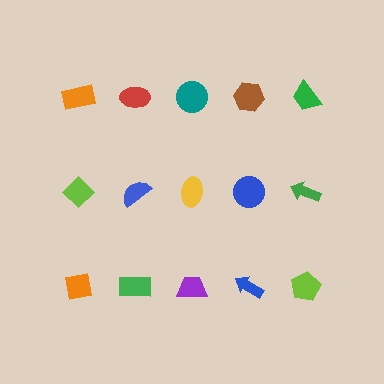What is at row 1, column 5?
A green trapezoid.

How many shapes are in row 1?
5 shapes.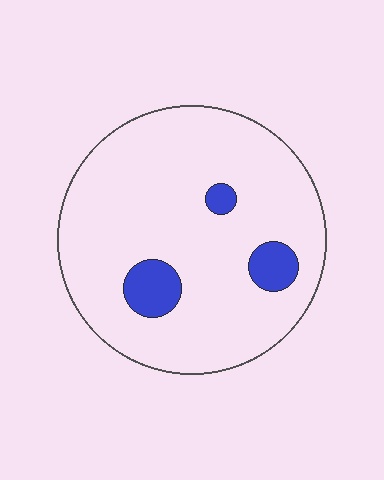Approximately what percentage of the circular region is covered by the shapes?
Approximately 10%.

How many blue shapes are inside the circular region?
3.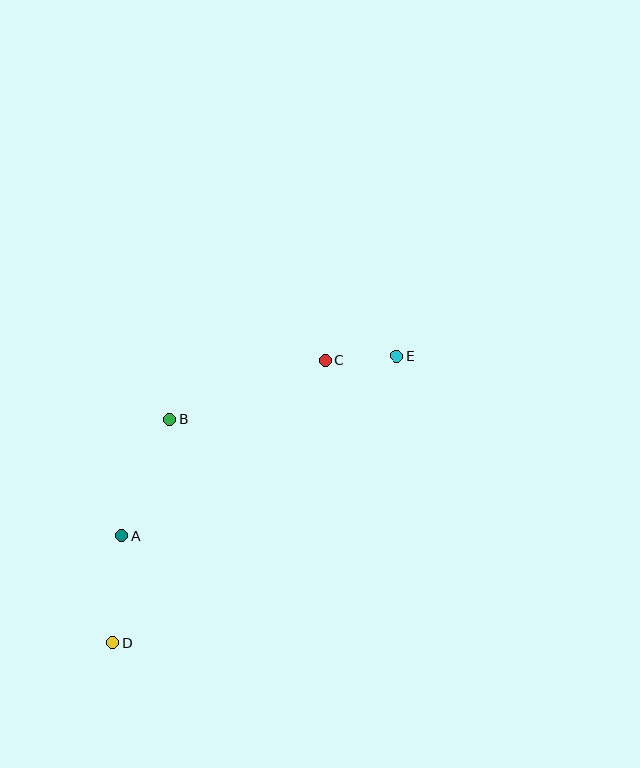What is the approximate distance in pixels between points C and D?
The distance between C and D is approximately 353 pixels.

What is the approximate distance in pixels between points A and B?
The distance between A and B is approximately 126 pixels.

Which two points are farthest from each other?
Points D and E are farthest from each other.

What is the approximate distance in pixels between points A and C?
The distance between A and C is approximately 269 pixels.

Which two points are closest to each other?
Points C and E are closest to each other.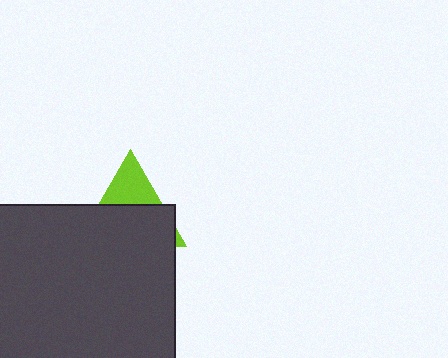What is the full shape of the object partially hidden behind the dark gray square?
The partially hidden object is a lime triangle.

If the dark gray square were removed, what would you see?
You would see the complete lime triangle.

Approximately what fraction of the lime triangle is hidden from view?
Roughly 67% of the lime triangle is hidden behind the dark gray square.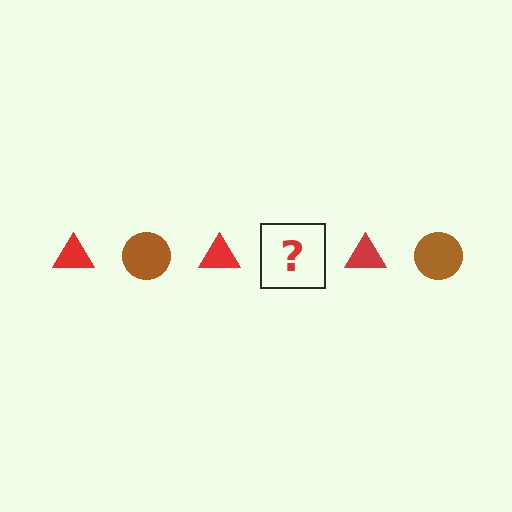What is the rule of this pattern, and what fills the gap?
The rule is that the pattern alternates between red triangle and brown circle. The gap should be filled with a brown circle.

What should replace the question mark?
The question mark should be replaced with a brown circle.